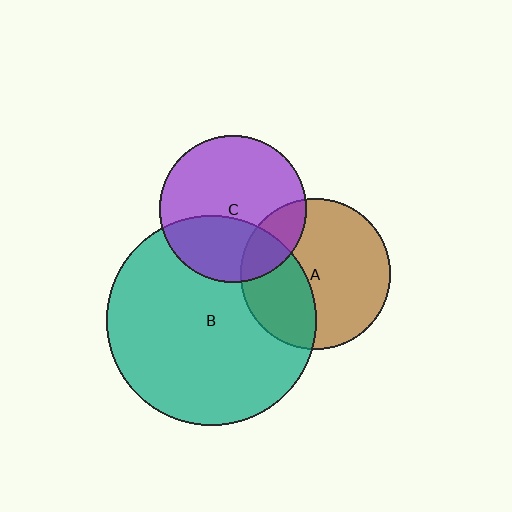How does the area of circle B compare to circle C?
Approximately 2.0 times.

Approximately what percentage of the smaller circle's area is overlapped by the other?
Approximately 35%.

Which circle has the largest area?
Circle B (teal).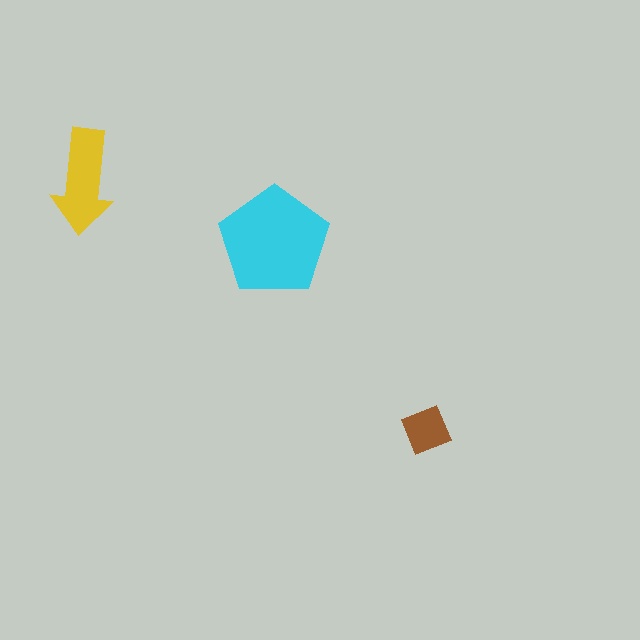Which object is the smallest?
The brown diamond.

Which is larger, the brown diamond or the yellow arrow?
The yellow arrow.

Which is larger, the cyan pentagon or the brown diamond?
The cyan pentagon.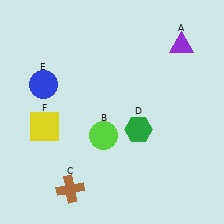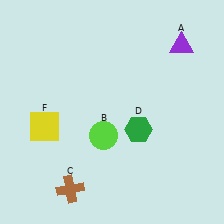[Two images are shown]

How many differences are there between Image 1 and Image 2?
There is 1 difference between the two images.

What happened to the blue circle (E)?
The blue circle (E) was removed in Image 2. It was in the top-left area of Image 1.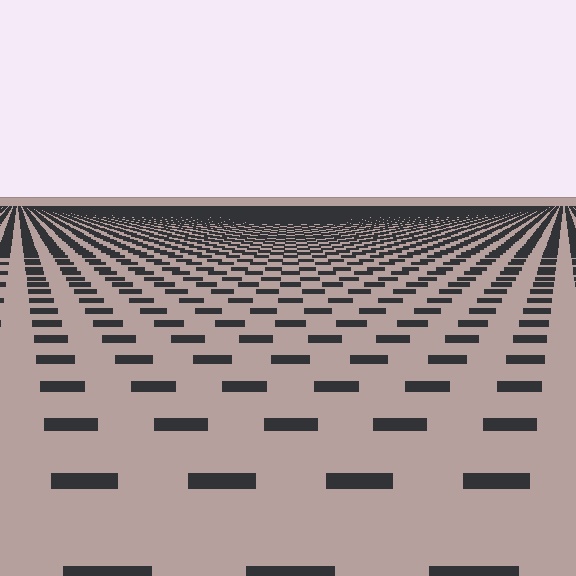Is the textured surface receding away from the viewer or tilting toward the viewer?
The surface is receding away from the viewer. Texture elements get smaller and denser toward the top.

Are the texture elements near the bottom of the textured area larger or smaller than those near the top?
Larger. Near the bottom, elements are closer to the viewer and appear at a bigger on-screen size.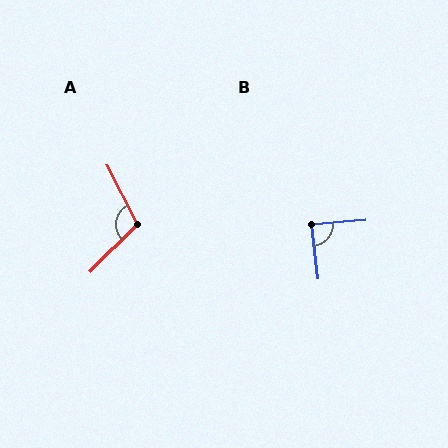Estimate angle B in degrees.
Approximately 89 degrees.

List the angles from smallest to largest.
B (89°), A (107°).